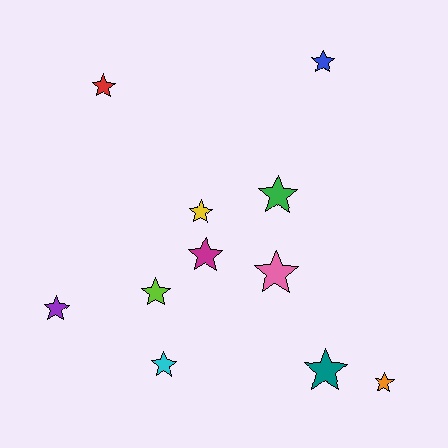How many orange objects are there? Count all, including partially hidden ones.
There is 1 orange object.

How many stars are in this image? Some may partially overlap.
There are 11 stars.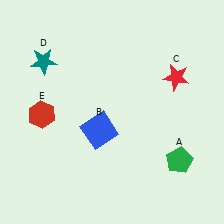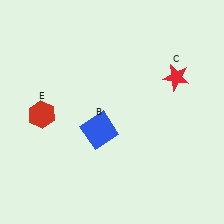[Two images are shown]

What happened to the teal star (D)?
The teal star (D) was removed in Image 2. It was in the top-left area of Image 1.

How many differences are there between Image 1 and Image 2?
There are 2 differences between the two images.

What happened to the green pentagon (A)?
The green pentagon (A) was removed in Image 2. It was in the bottom-right area of Image 1.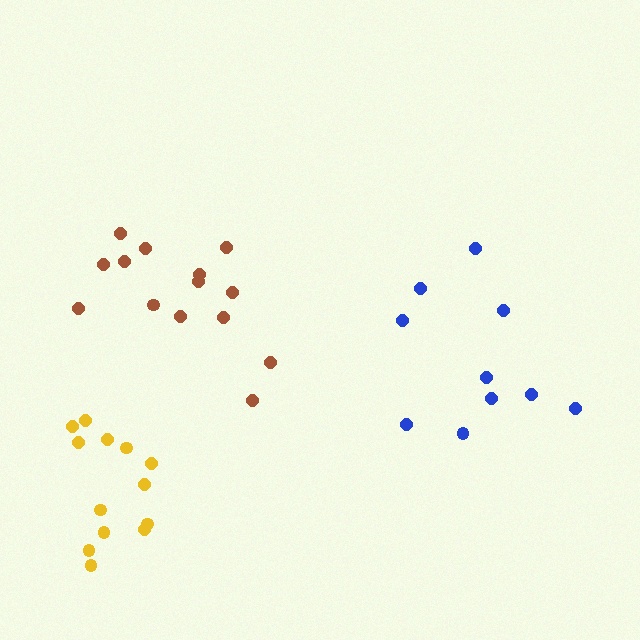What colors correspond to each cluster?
The clusters are colored: brown, blue, yellow.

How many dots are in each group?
Group 1: 14 dots, Group 2: 10 dots, Group 3: 13 dots (37 total).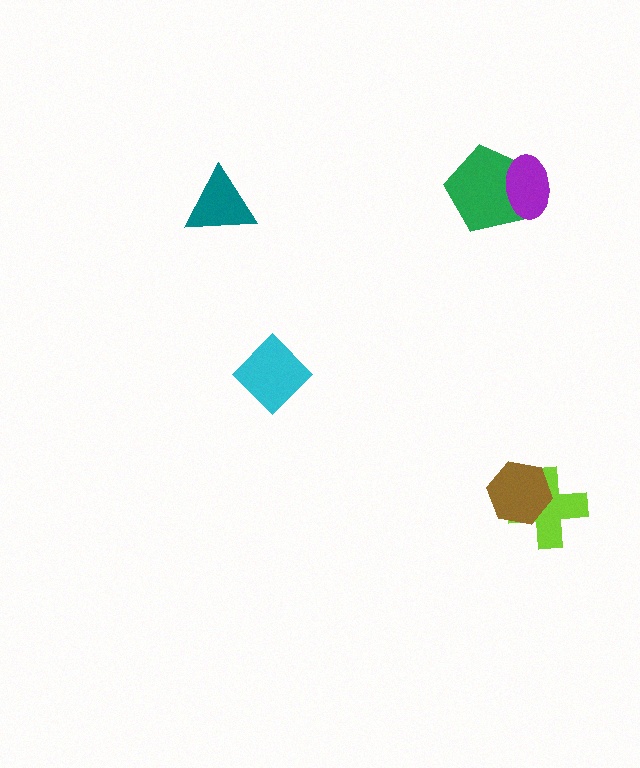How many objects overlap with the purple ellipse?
1 object overlaps with the purple ellipse.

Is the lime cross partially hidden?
Yes, it is partially covered by another shape.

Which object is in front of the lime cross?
The brown hexagon is in front of the lime cross.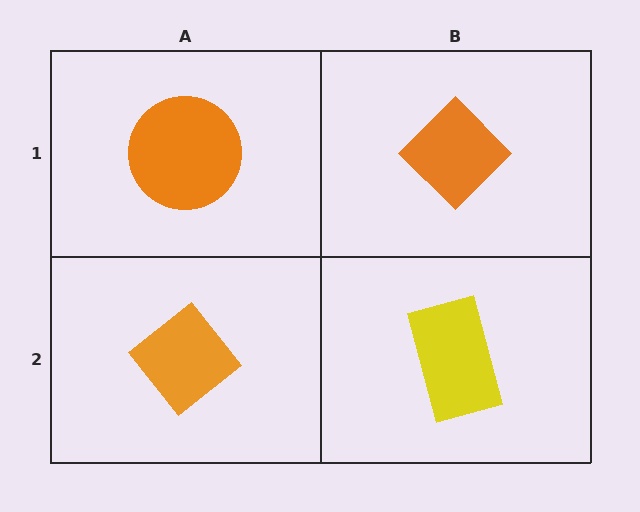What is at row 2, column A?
An orange diamond.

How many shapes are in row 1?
2 shapes.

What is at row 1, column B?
An orange diamond.